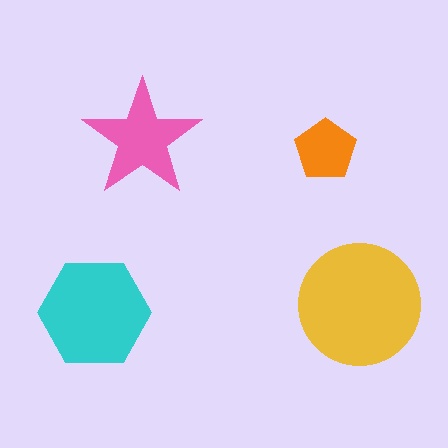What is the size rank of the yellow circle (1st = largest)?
1st.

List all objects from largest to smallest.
The yellow circle, the cyan hexagon, the pink star, the orange pentagon.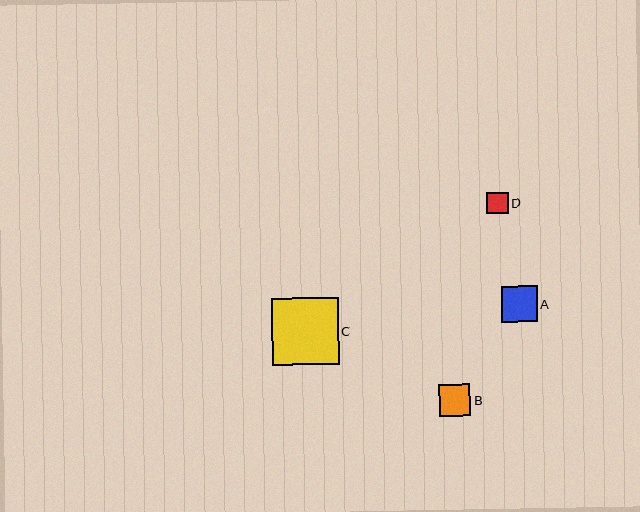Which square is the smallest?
Square D is the smallest with a size of approximately 21 pixels.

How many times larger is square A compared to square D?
Square A is approximately 1.7 times the size of square D.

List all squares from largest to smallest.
From largest to smallest: C, A, B, D.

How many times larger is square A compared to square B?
Square A is approximately 1.1 times the size of square B.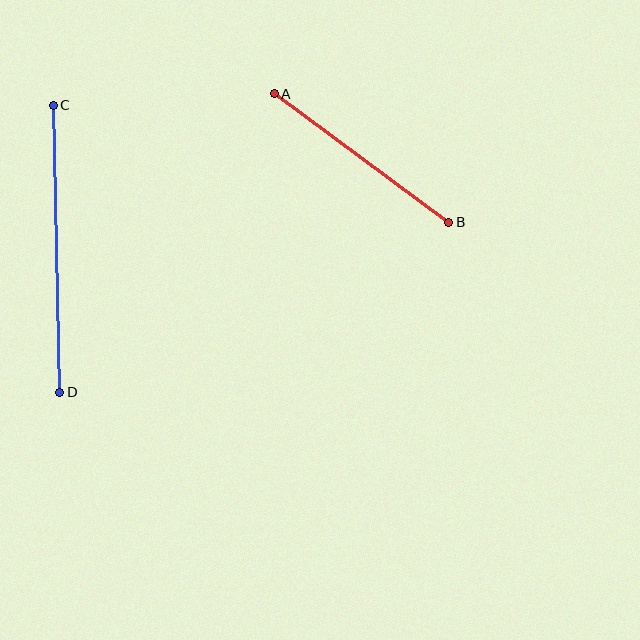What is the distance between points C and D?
The distance is approximately 287 pixels.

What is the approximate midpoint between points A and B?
The midpoint is at approximately (362, 158) pixels.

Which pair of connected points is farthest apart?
Points C and D are farthest apart.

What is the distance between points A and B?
The distance is approximately 217 pixels.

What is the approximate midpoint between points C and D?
The midpoint is at approximately (57, 249) pixels.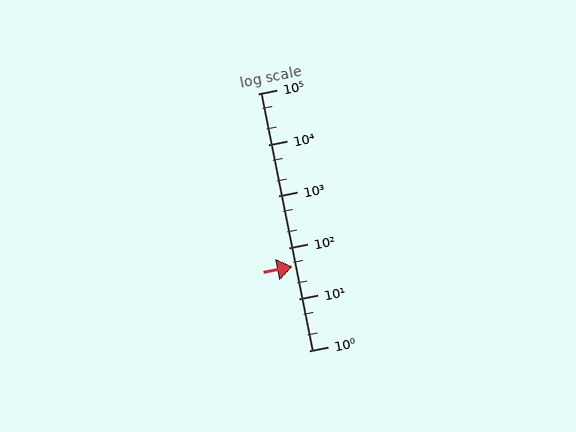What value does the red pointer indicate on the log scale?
The pointer indicates approximately 42.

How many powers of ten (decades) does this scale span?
The scale spans 5 decades, from 1 to 100000.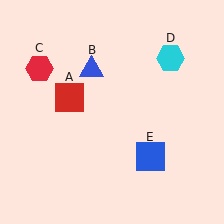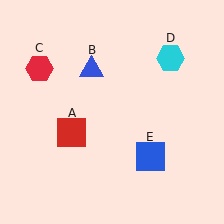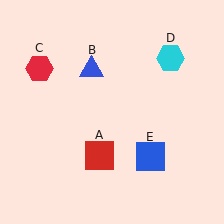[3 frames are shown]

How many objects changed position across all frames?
1 object changed position: red square (object A).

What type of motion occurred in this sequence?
The red square (object A) rotated counterclockwise around the center of the scene.